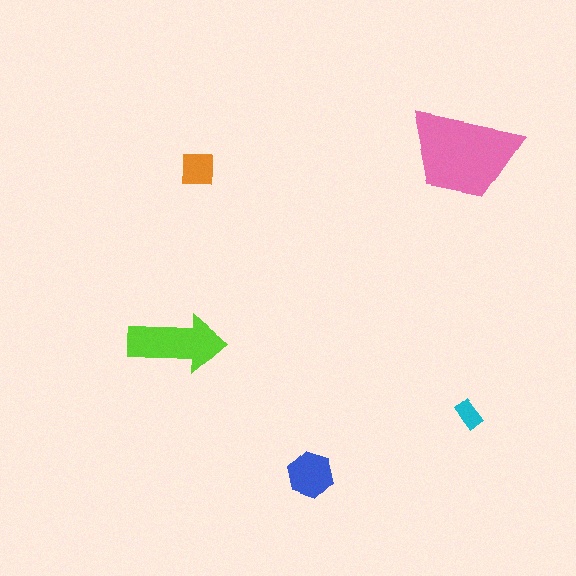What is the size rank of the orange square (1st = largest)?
4th.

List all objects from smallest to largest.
The cyan rectangle, the orange square, the blue hexagon, the lime arrow, the pink trapezoid.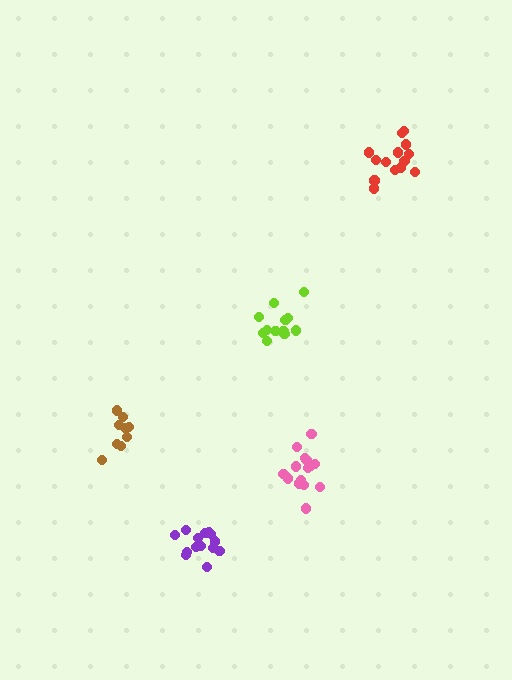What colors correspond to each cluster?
The clusters are colored: lime, brown, red, pink, purple.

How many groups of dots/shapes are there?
There are 5 groups.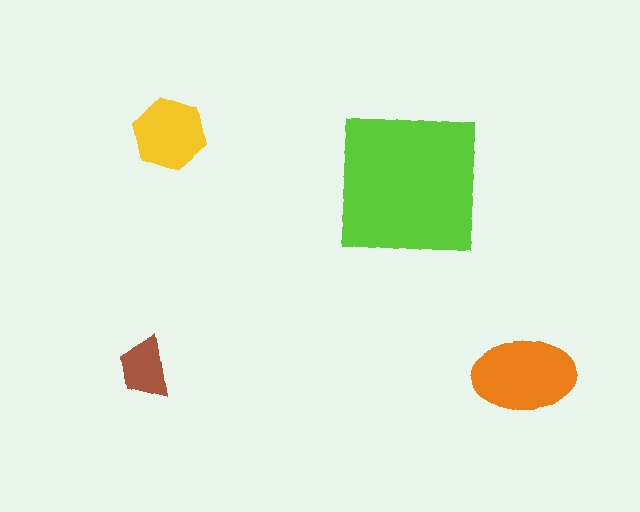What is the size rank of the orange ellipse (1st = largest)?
2nd.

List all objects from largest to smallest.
The lime square, the orange ellipse, the yellow hexagon, the brown trapezoid.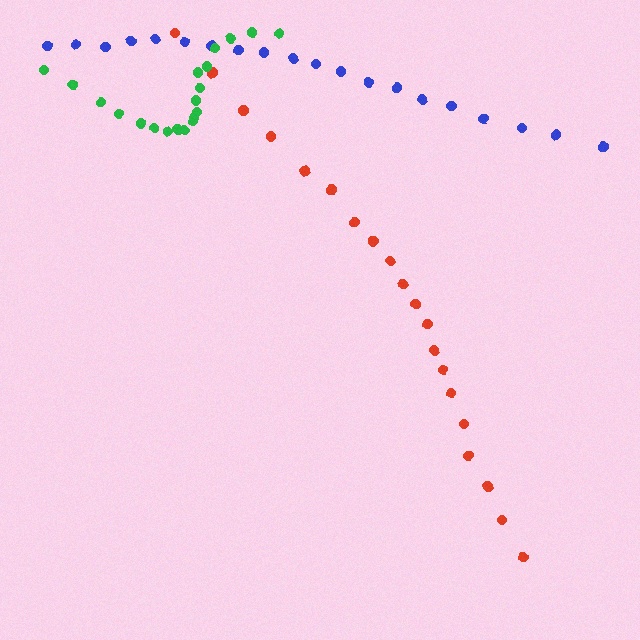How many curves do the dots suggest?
There are 3 distinct paths.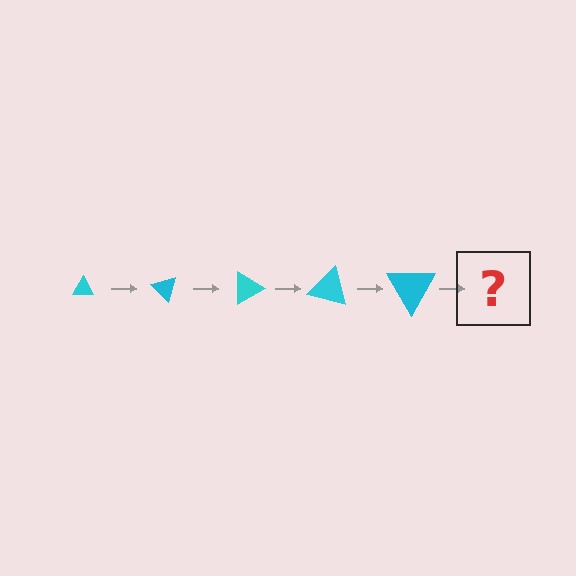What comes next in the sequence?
The next element should be a triangle, larger than the previous one and rotated 225 degrees from the start.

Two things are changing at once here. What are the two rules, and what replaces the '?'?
The two rules are that the triangle grows larger each step and it rotates 45 degrees each step. The '?' should be a triangle, larger than the previous one and rotated 225 degrees from the start.